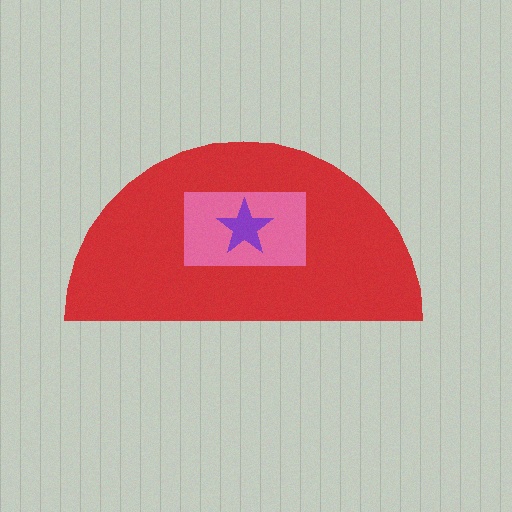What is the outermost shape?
The red semicircle.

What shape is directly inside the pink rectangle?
The purple star.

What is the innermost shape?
The purple star.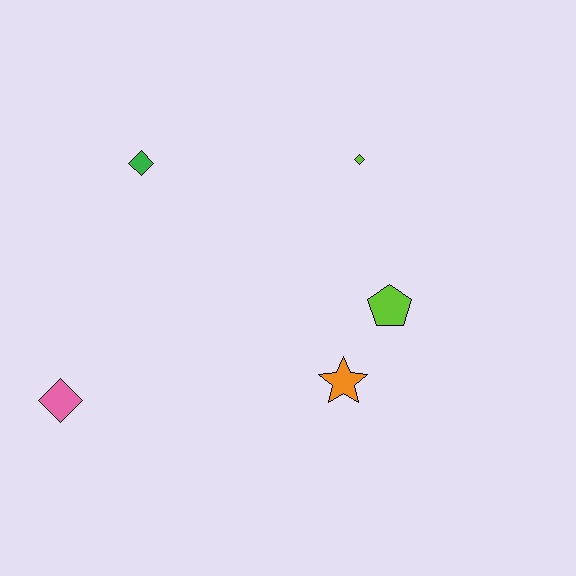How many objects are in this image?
There are 5 objects.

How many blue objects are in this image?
There are no blue objects.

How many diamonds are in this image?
There are 3 diamonds.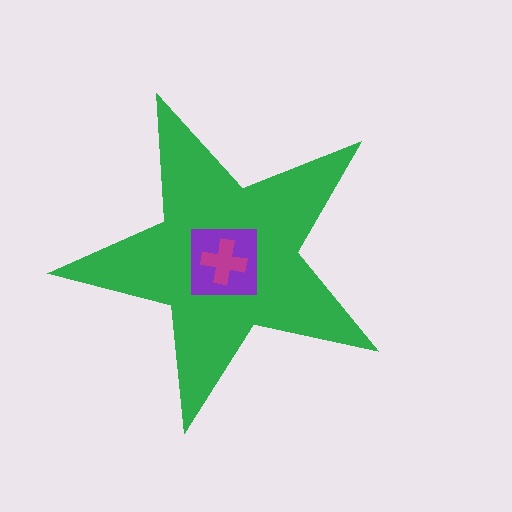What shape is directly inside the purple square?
The magenta cross.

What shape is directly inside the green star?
The purple square.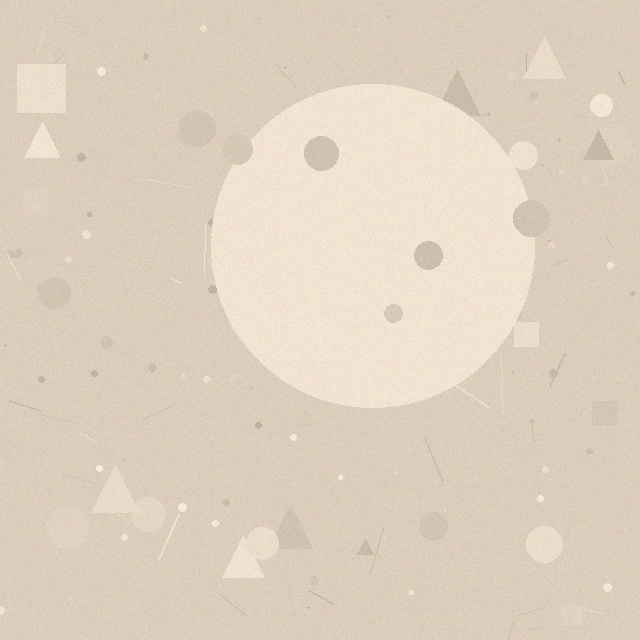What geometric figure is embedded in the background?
A circle is embedded in the background.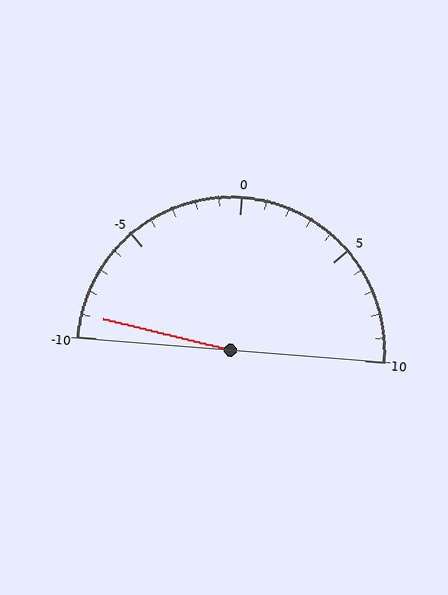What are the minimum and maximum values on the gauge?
The gauge ranges from -10 to 10.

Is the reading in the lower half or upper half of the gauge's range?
The reading is in the lower half of the range (-10 to 10).